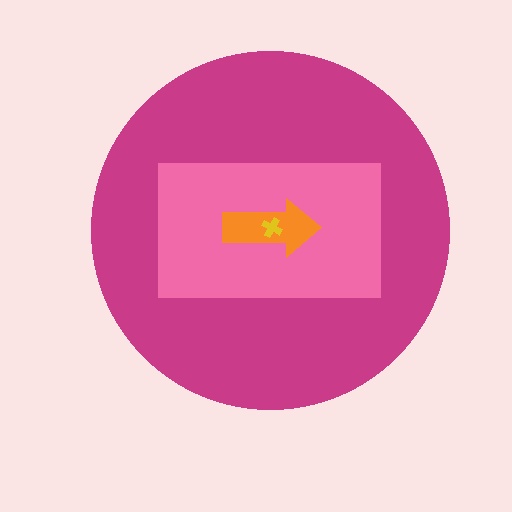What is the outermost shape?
The magenta circle.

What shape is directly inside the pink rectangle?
The orange arrow.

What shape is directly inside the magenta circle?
The pink rectangle.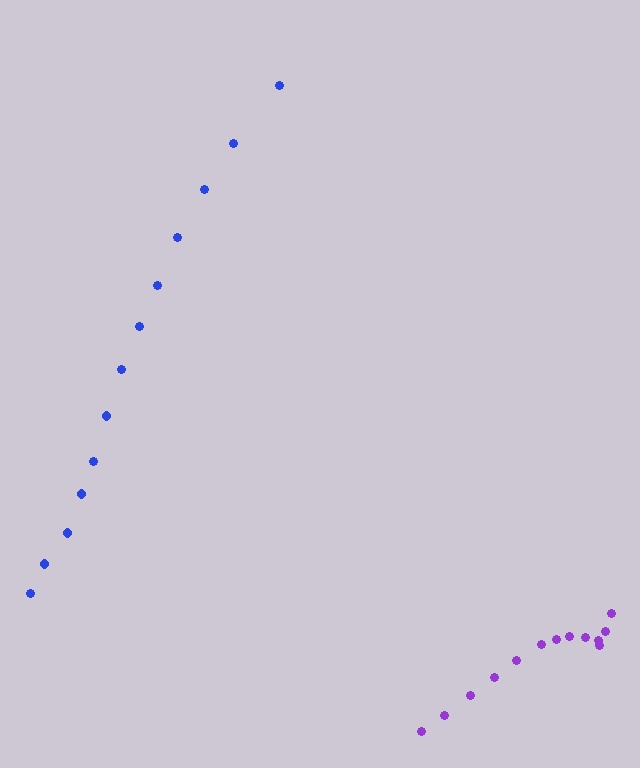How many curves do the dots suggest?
There are 2 distinct paths.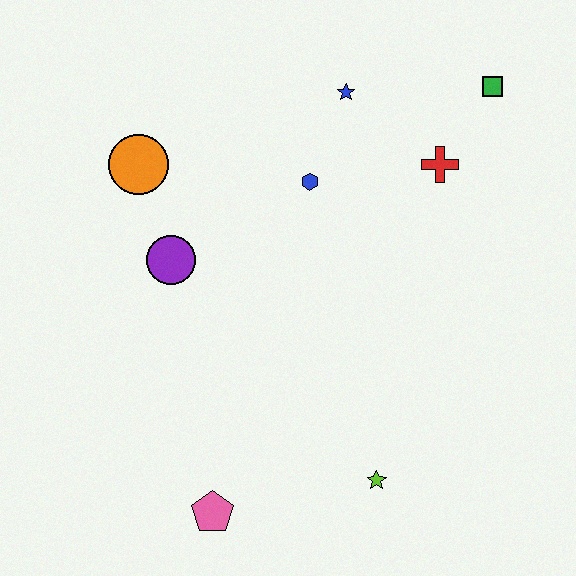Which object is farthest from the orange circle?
The lime star is farthest from the orange circle.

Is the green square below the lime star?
No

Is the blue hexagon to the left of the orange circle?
No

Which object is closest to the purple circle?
The orange circle is closest to the purple circle.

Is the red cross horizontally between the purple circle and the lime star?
No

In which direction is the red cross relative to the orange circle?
The red cross is to the right of the orange circle.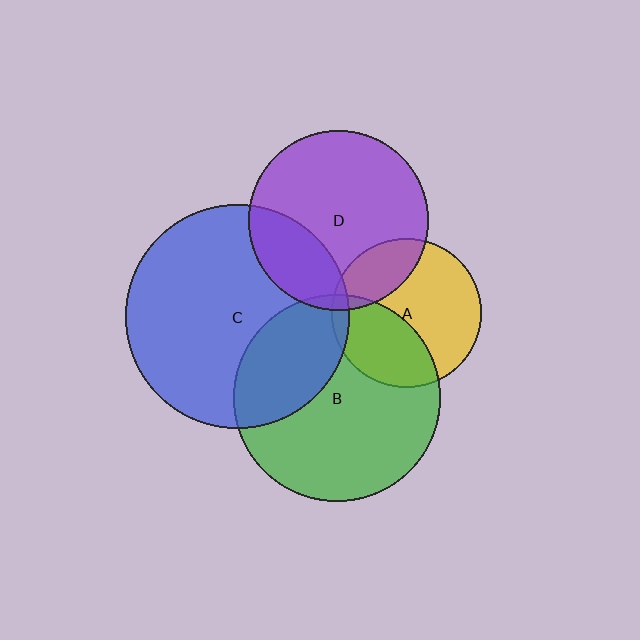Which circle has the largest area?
Circle C (blue).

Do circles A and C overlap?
Yes.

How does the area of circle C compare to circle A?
Approximately 2.3 times.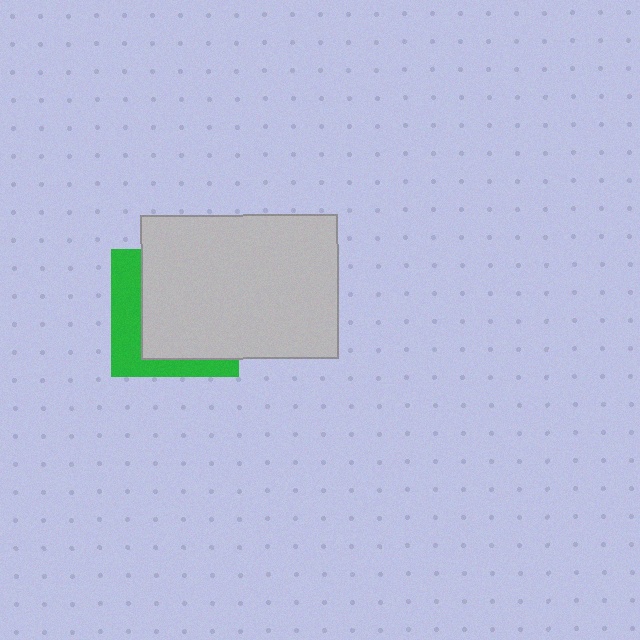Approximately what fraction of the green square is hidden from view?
Roughly 67% of the green square is hidden behind the light gray rectangle.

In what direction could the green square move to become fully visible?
The green square could move toward the lower-left. That would shift it out from behind the light gray rectangle entirely.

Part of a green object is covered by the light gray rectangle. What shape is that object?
It is a square.